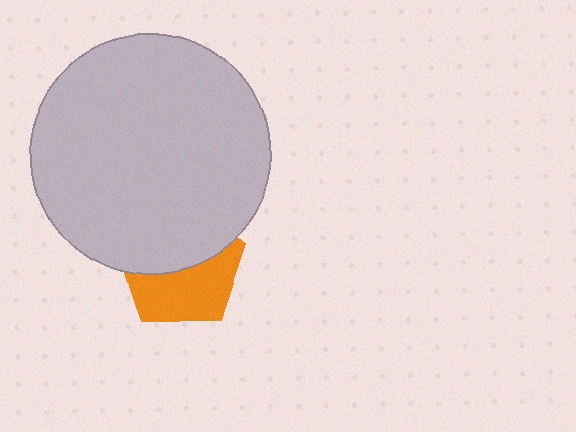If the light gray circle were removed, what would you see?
You would see the complete orange pentagon.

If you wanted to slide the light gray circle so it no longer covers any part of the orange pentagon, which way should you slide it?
Slide it up — that is the most direct way to separate the two shapes.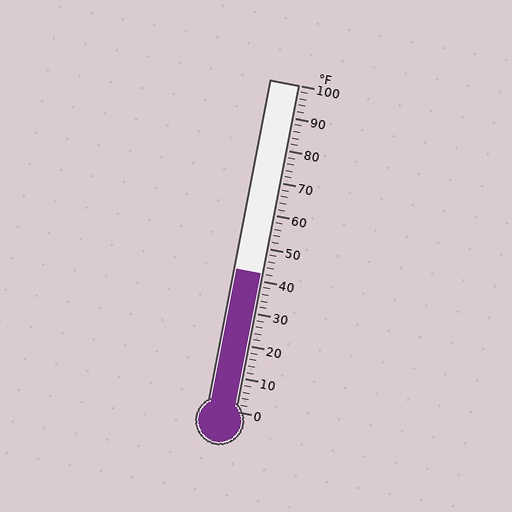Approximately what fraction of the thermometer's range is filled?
The thermometer is filled to approximately 40% of its range.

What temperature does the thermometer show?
The thermometer shows approximately 42°F.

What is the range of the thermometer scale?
The thermometer scale ranges from 0°F to 100°F.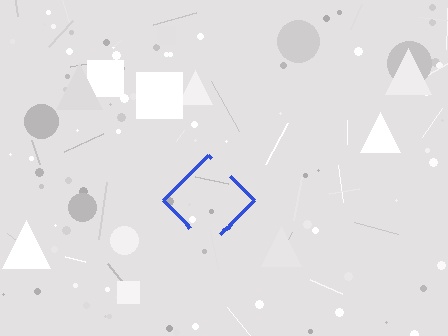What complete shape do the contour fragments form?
The contour fragments form a diamond.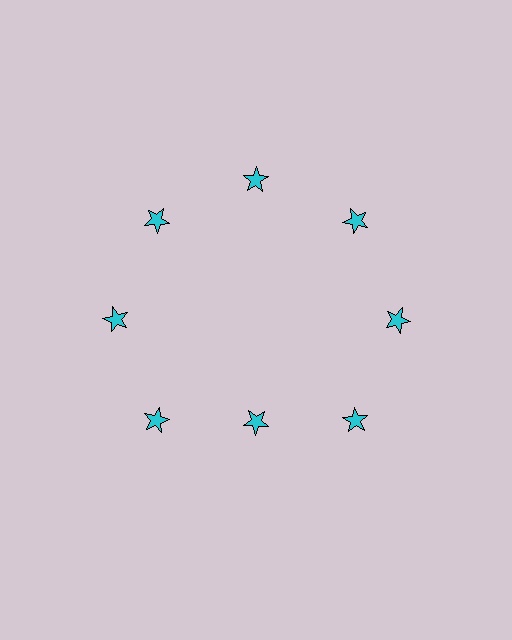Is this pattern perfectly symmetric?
No. The 8 cyan stars are arranged in a ring, but one element near the 6 o'clock position is pulled inward toward the center, breaking the 8-fold rotational symmetry.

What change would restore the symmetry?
The symmetry would be restored by moving it outward, back onto the ring so that all 8 stars sit at equal angles and equal distance from the center.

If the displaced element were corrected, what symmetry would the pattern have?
It would have 8-fold rotational symmetry — the pattern would map onto itself every 45 degrees.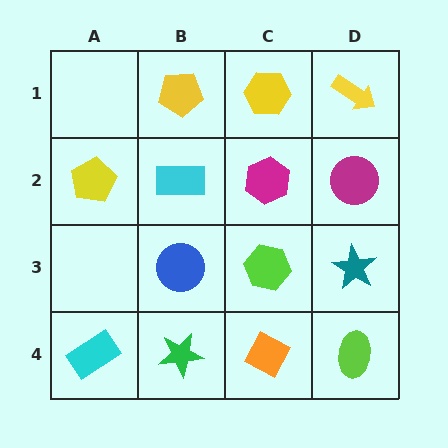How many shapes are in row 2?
4 shapes.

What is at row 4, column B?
A green star.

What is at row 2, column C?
A magenta hexagon.